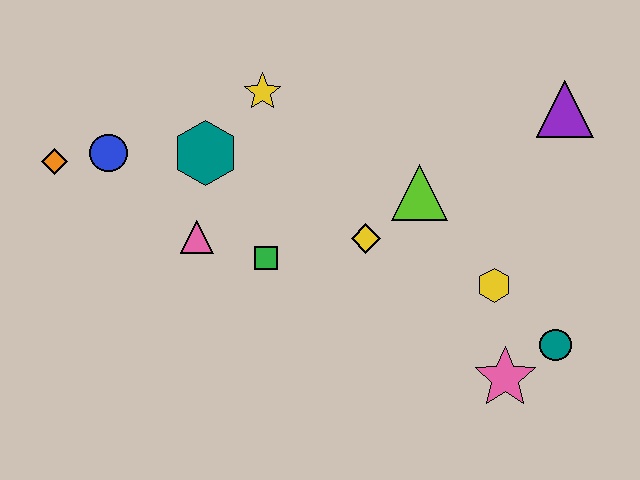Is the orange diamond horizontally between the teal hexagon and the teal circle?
No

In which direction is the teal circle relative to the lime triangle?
The teal circle is below the lime triangle.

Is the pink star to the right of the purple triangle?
No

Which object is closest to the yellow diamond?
The lime triangle is closest to the yellow diamond.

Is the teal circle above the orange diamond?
No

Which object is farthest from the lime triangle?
The orange diamond is farthest from the lime triangle.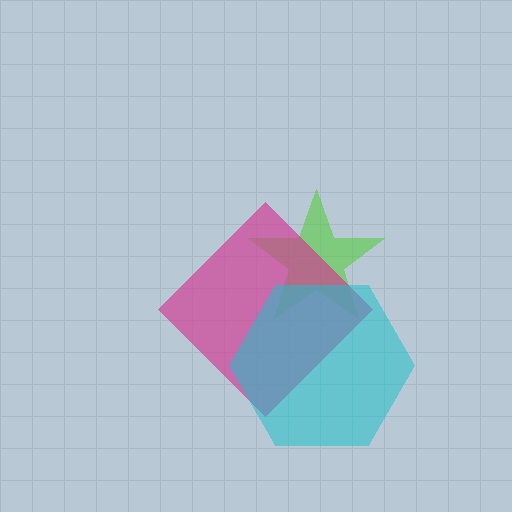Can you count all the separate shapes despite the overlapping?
Yes, there are 3 separate shapes.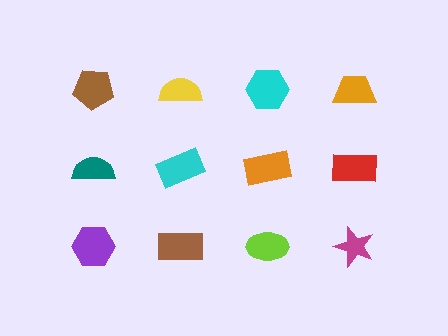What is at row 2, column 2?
A cyan rectangle.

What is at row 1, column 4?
An orange trapezoid.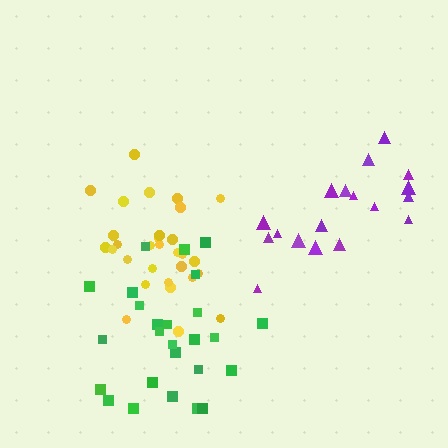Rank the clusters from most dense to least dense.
yellow, green, purple.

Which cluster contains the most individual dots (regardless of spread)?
Yellow (30).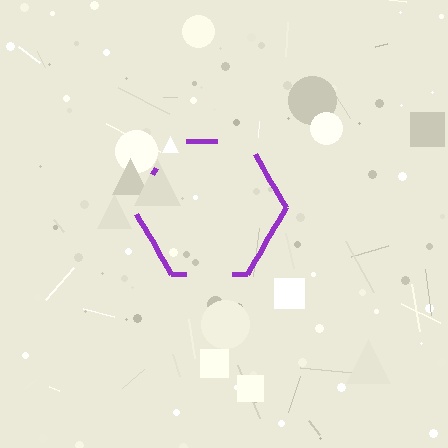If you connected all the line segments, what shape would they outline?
They would outline a hexagon.